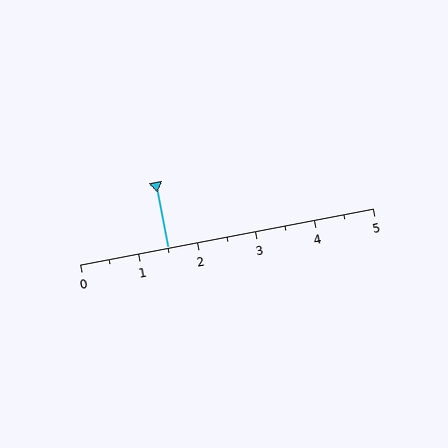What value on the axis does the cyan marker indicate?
The marker indicates approximately 1.5.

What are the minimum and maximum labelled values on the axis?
The axis runs from 0 to 5.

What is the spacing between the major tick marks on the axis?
The major ticks are spaced 1 apart.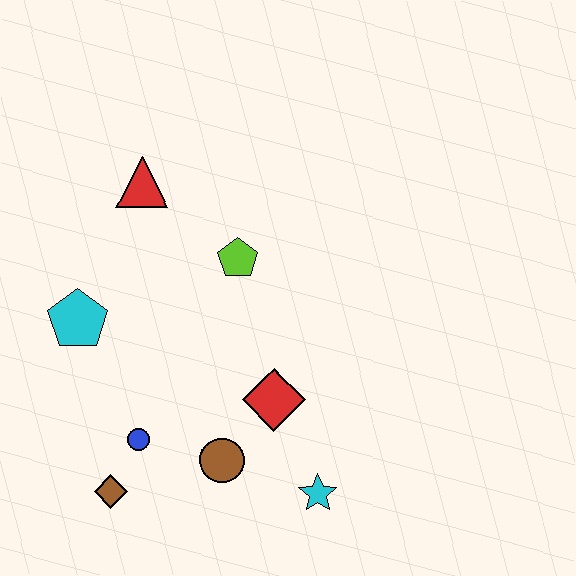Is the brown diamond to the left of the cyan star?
Yes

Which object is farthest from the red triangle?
The cyan star is farthest from the red triangle.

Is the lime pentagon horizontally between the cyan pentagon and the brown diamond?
No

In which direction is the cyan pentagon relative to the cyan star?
The cyan pentagon is to the left of the cyan star.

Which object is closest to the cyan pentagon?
The blue circle is closest to the cyan pentagon.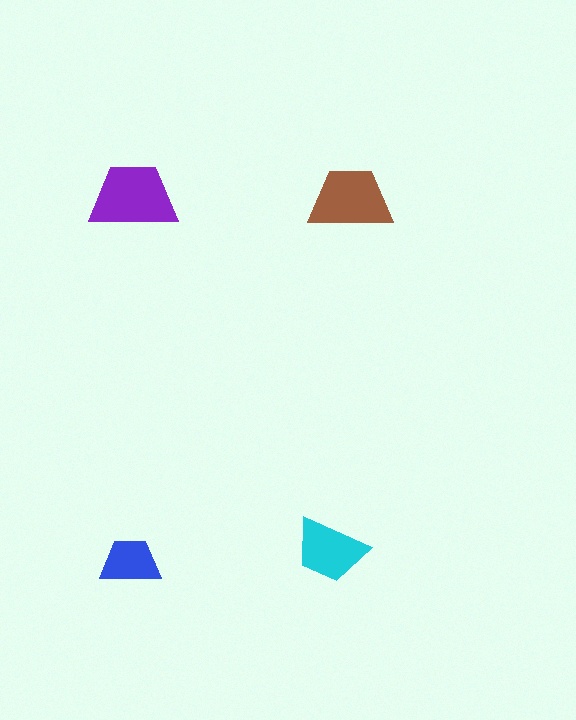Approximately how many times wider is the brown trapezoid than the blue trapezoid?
About 1.5 times wider.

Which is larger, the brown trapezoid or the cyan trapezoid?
The brown one.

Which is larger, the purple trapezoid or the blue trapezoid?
The purple one.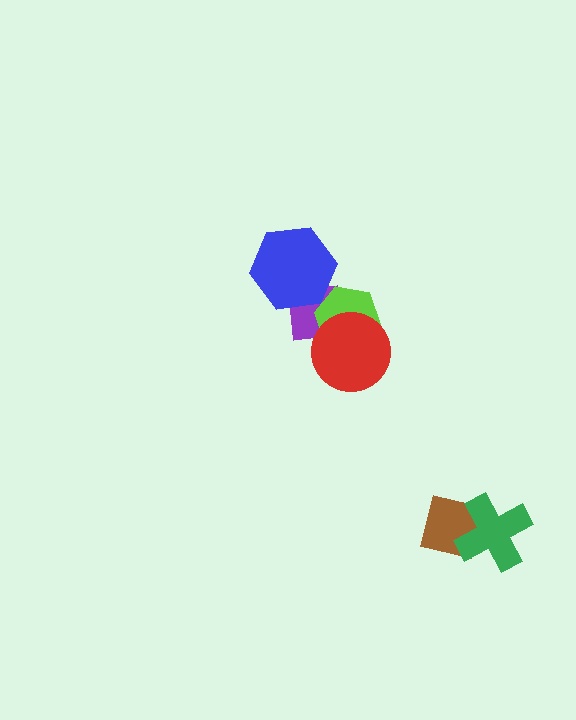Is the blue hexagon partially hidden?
No, no other shape covers it.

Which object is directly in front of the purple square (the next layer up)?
The lime hexagon is directly in front of the purple square.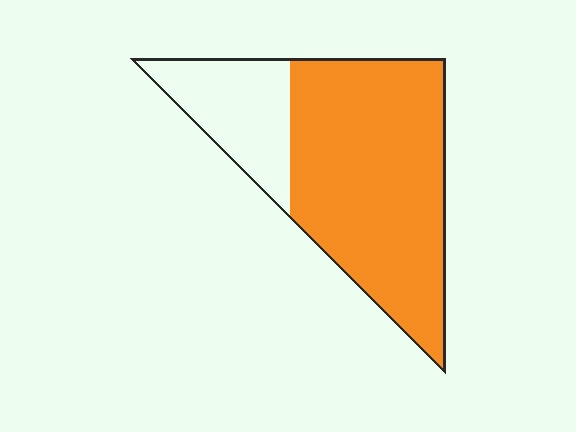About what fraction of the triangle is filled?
About three quarters (3/4).